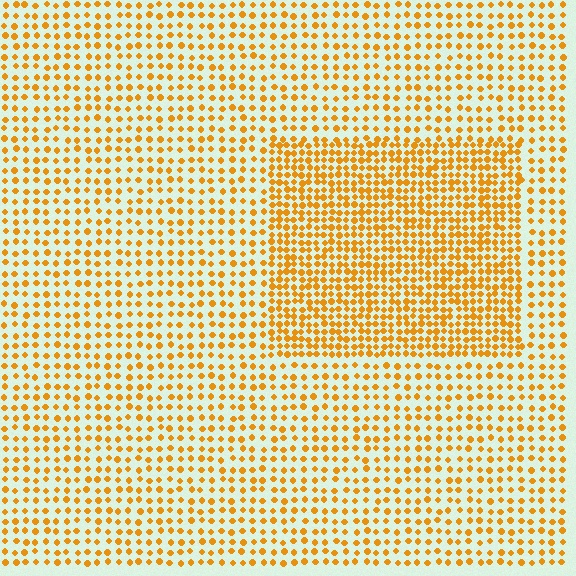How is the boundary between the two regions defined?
The boundary is defined by a change in element density (approximately 1.9x ratio). All elements are the same color, size, and shape.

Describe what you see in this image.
The image contains small orange elements arranged at two different densities. A rectangle-shaped region is visible where the elements are more densely packed than the surrounding area.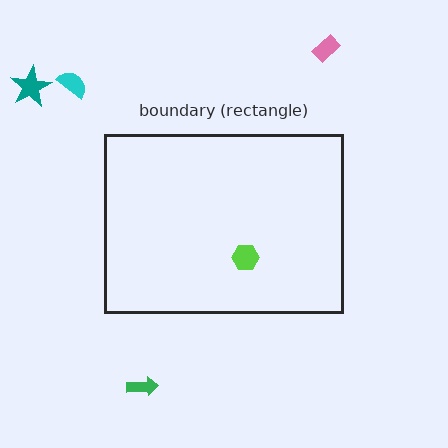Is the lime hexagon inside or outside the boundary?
Inside.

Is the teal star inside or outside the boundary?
Outside.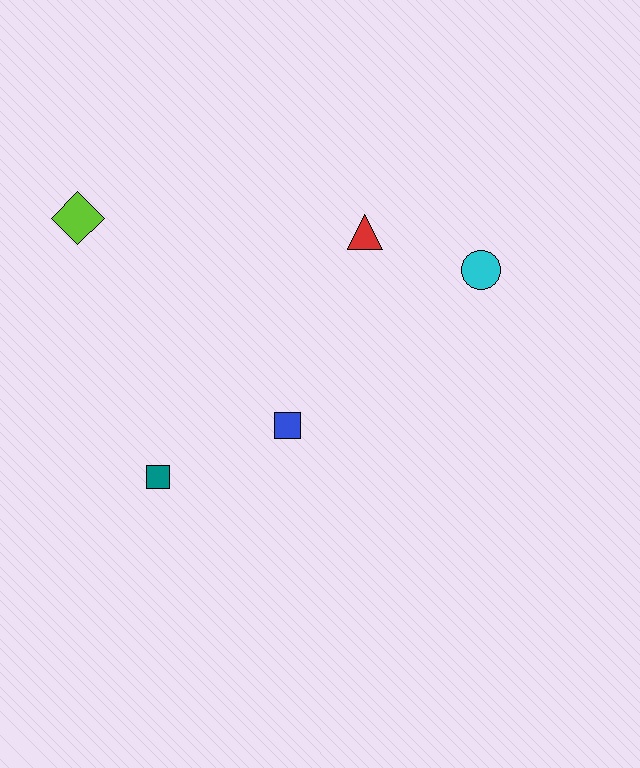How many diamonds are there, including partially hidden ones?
There is 1 diamond.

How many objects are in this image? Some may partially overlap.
There are 5 objects.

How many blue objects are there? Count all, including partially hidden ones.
There is 1 blue object.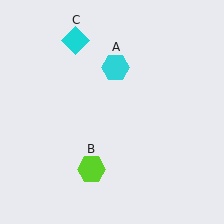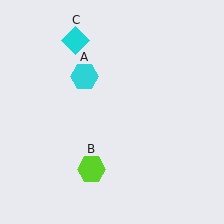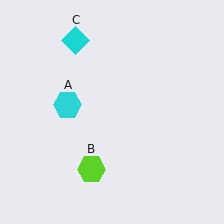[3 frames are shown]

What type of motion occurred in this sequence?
The cyan hexagon (object A) rotated counterclockwise around the center of the scene.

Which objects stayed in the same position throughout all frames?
Lime hexagon (object B) and cyan diamond (object C) remained stationary.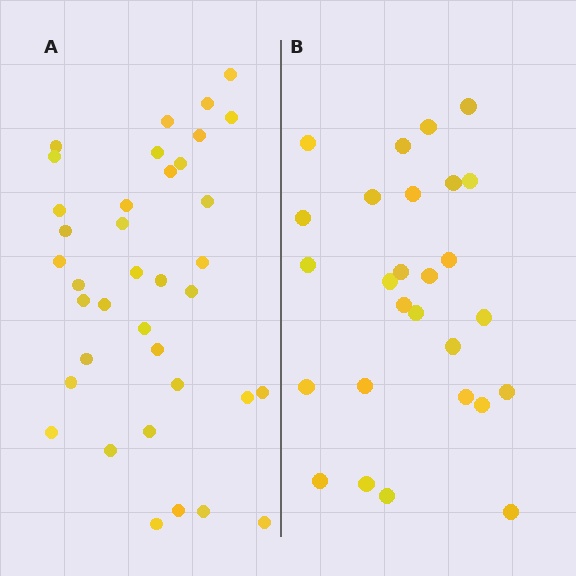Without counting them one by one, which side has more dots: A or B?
Region A (the left region) has more dots.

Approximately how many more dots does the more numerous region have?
Region A has roughly 10 or so more dots than region B.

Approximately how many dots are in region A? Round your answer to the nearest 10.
About 40 dots. (The exact count is 37, which rounds to 40.)